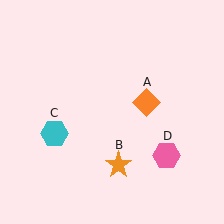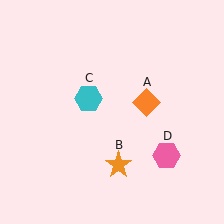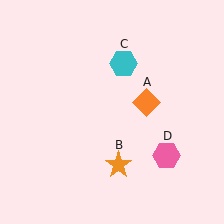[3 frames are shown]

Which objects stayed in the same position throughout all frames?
Orange diamond (object A) and orange star (object B) and pink hexagon (object D) remained stationary.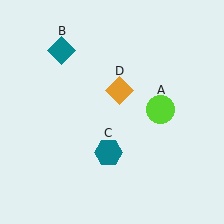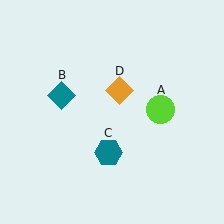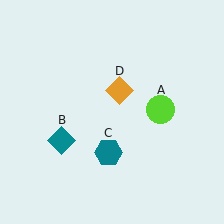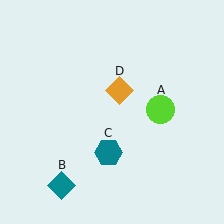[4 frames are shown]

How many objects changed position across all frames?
1 object changed position: teal diamond (object B).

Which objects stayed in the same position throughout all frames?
Lime circle (object A) and teal hexagon (object C) and orange diamond (object D) remained stationary.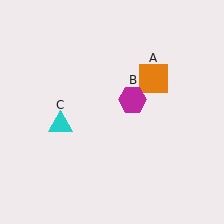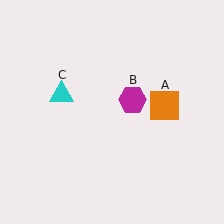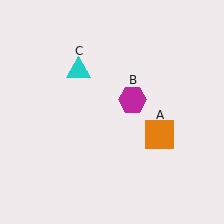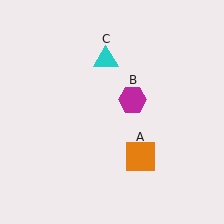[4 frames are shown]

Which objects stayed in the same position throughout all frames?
Magenta hexagon (object B) remained stationary.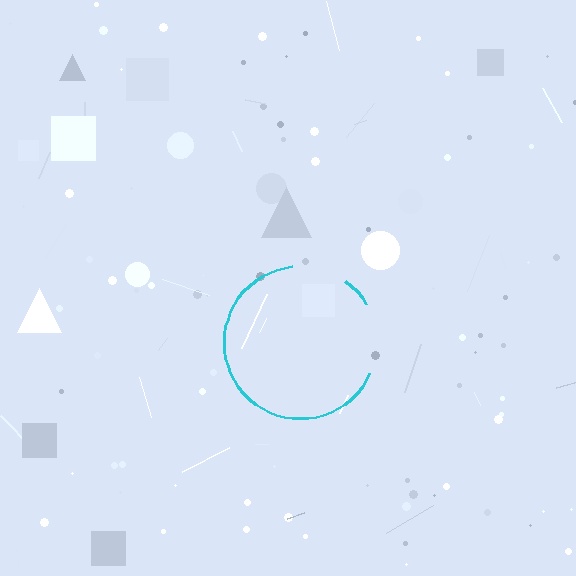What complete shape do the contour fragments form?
The contour fragments form a circle.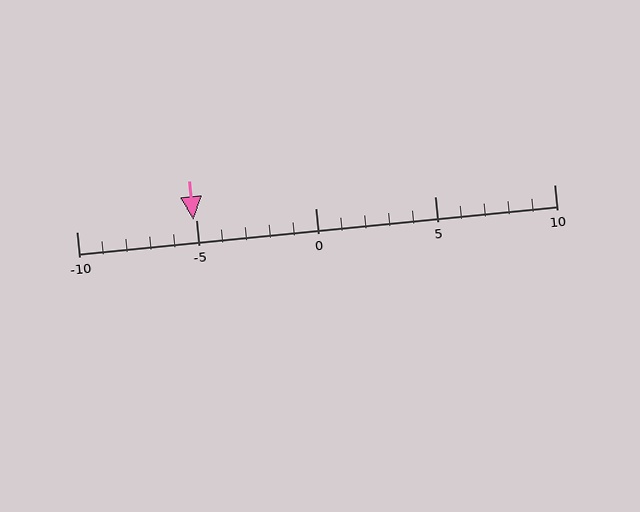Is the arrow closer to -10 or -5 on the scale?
The arrow is closer to -5.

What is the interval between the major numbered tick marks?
The major tick marks are spaced 5 units apart.